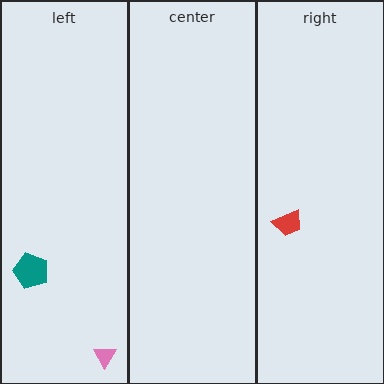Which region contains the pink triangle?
The left region.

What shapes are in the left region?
The pink triangle, the teal pentagon.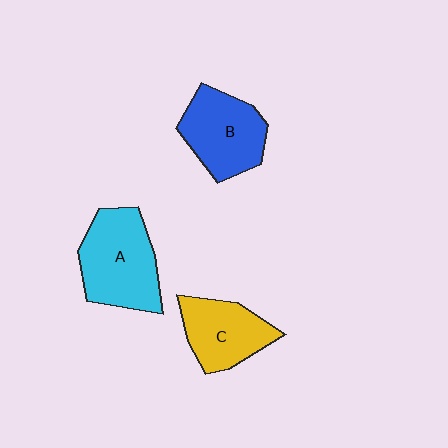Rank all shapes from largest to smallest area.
From largest to smallest: A (cyan), B (blue), C (yellow).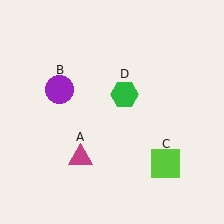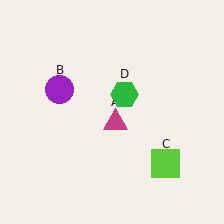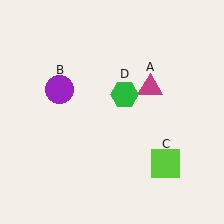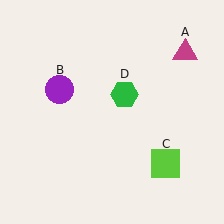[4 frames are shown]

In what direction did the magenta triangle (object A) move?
The magenta triangle (object A) moved up and to the right.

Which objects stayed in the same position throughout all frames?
Purple circle (object B) and lime square (object C) and green hexagon (object D) remained stationary.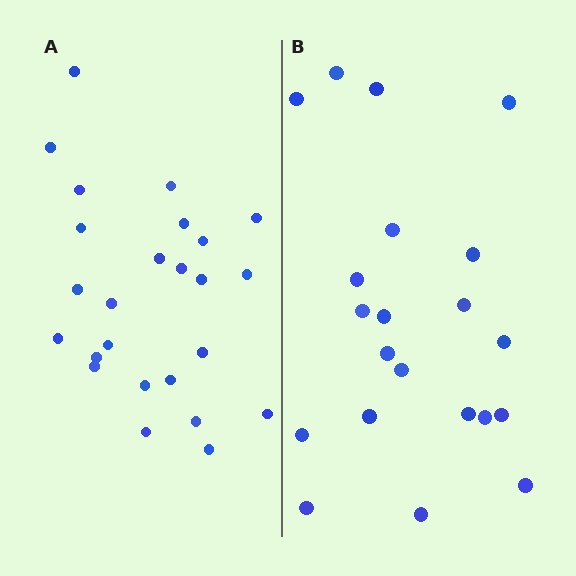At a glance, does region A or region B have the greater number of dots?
Region A (the left region) has more dots.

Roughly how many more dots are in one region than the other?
Region A has about 4 more dots than region B.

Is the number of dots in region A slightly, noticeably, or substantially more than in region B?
Region A has only slightly more — the two regions are fairly close. The ratio is roughly 1.2 to 1.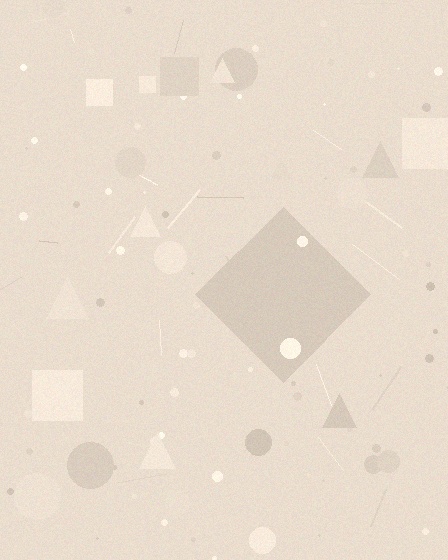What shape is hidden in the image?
A diamond is hidden in the image.